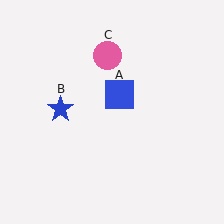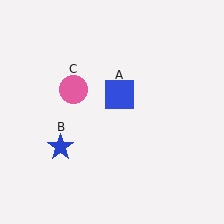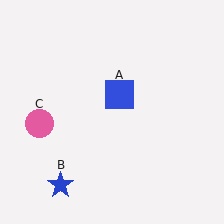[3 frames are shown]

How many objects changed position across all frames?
2 objects changed position: blue star (object B), pink circle (object C).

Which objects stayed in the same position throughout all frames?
Blue square (object A) remained stationary.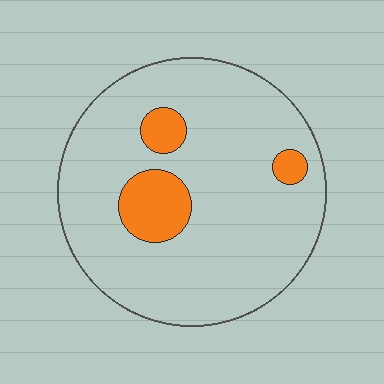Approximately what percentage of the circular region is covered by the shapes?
Approximately 10%.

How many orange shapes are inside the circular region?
3.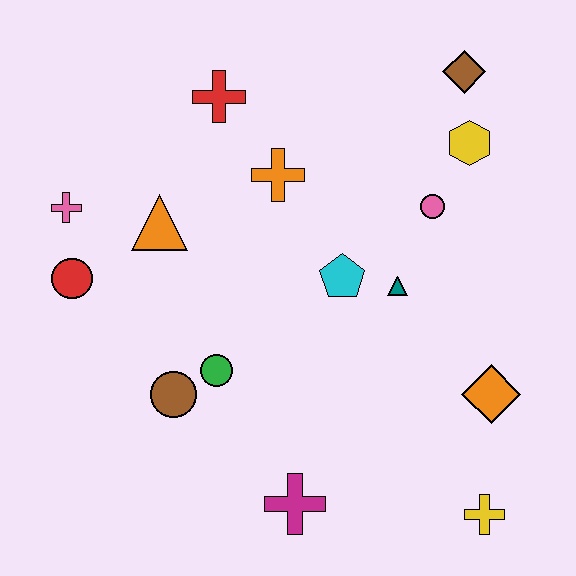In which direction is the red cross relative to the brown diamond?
The red cross is to the left of the brown diamond.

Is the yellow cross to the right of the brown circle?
Yes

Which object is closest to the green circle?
The brown circle is closest to the green circle.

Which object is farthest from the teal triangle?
The pink cross is farthest from the teal triangle.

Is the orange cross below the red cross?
Yes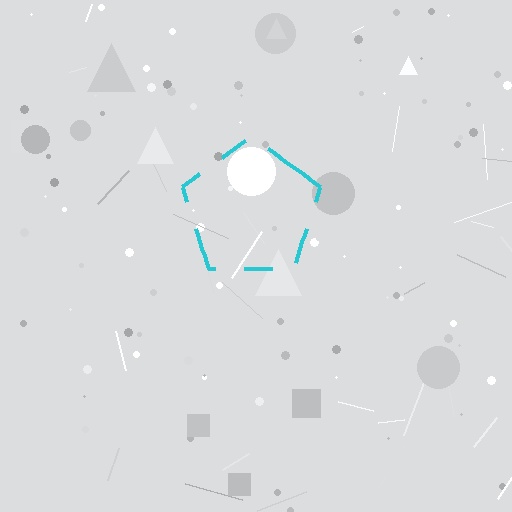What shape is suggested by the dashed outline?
The dashed outline suggests a pentagon.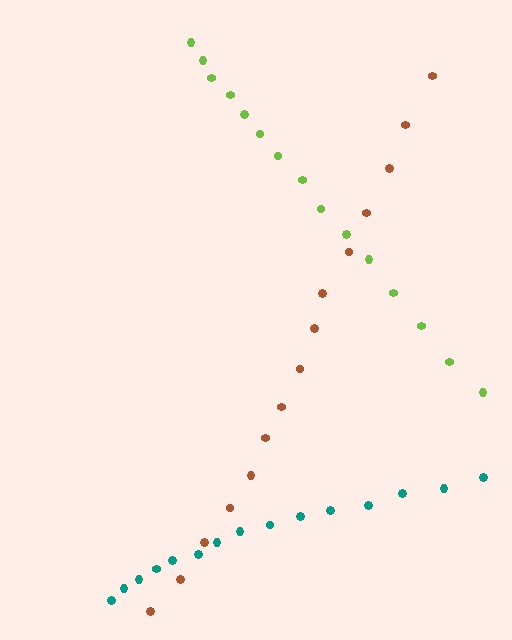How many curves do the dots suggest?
There are 3 distinct paths.